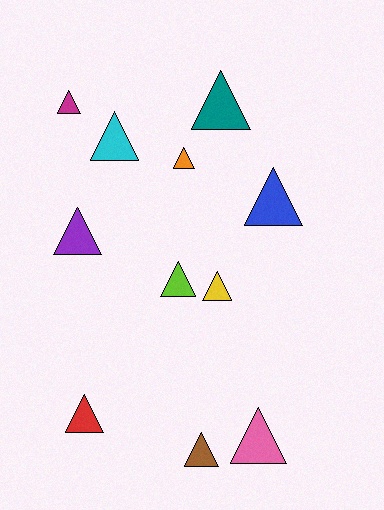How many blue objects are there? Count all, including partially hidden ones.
There is 1 blue object.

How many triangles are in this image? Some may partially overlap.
There are 11 triangles.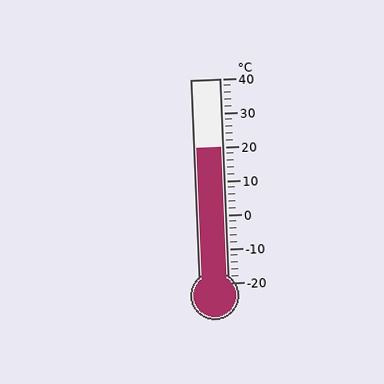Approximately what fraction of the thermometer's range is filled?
The thermometer is filled to approximately 65% of its range.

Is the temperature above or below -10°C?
The temperature is above -10°C.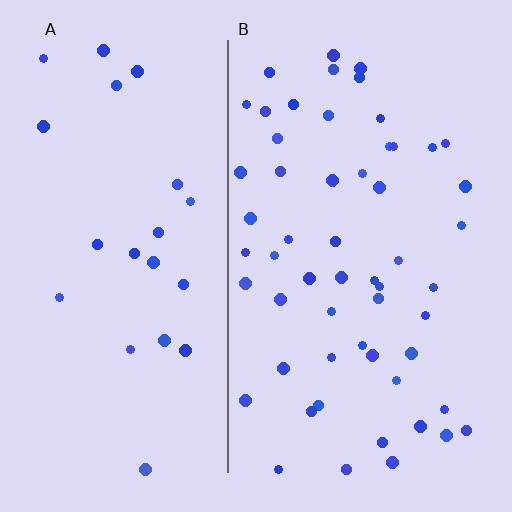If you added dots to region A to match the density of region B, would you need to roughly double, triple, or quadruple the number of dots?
Approximately double.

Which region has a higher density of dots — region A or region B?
B (the right).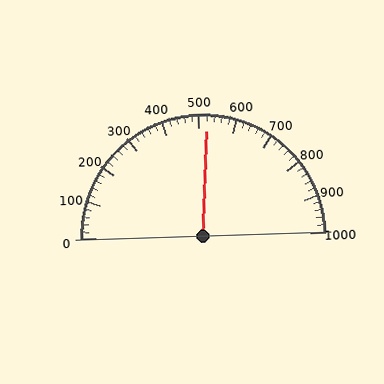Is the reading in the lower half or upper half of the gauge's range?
The reading is in the upper half of the range (0 to 1000).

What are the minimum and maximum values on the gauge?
The gauge ranges from 0 to 1000.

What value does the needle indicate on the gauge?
The needle indicates approximately 520.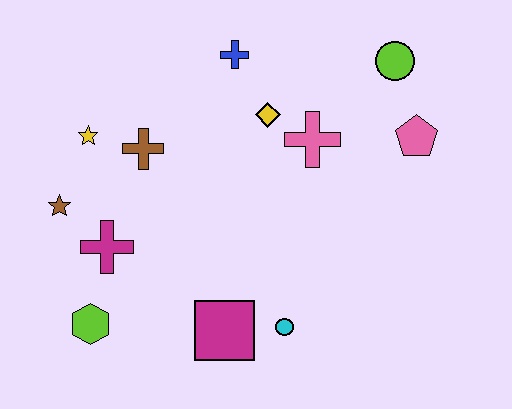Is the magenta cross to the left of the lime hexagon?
No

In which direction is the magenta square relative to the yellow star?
The magenta square is below the yellow star.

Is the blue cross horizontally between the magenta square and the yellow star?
No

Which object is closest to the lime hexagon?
The magenta cross is closest to the lime hexagon.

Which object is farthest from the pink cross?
The lime hexagon is farthest from the pink cross.